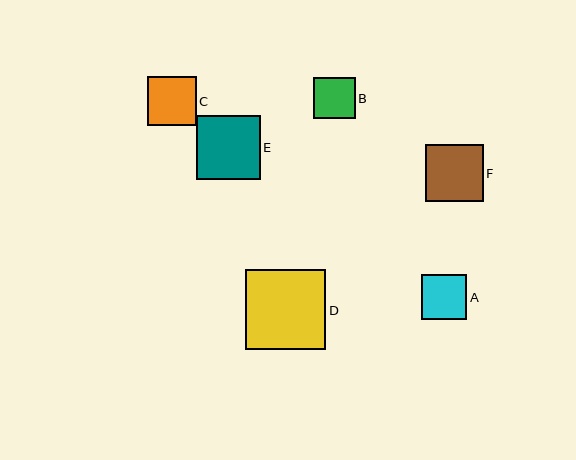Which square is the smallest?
Square B is the smallest with a size of approximately 41 pixels.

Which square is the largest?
Square D is the largest with a size of approximately 80 pixels.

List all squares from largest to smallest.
From largest to smallest: D, E, F, C, A, B.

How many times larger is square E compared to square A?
Square E is approximately 1.4 times the size of square A.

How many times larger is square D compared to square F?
Square D is approximately 1.4 times the size of square F.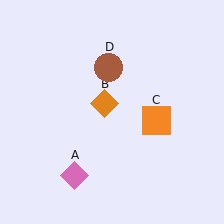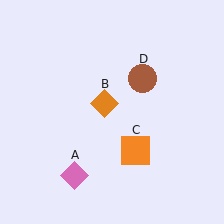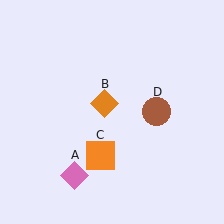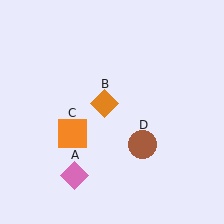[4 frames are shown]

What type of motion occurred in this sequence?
The orange square (object C), brown circle (object D) rotated clockwise around the center of the scene.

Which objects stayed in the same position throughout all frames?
Pink diamond (object A) and orange diamond (object B) remained stationary.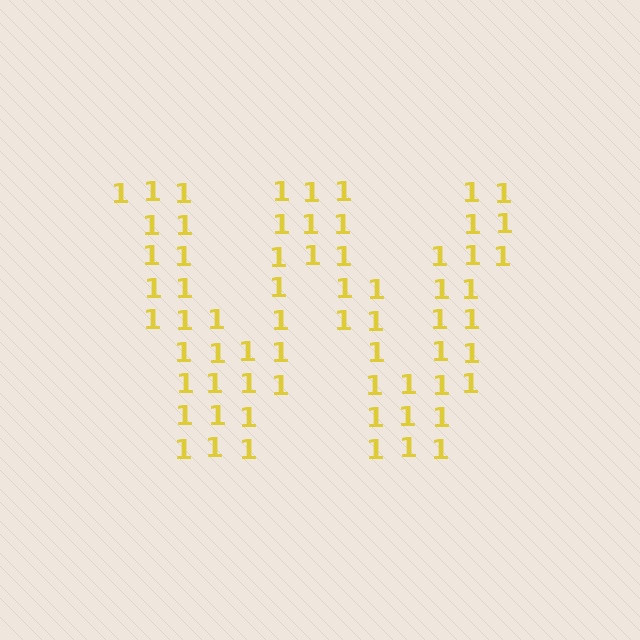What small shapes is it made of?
It is made of small digit 1's.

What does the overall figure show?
The overall figure shows the letter W.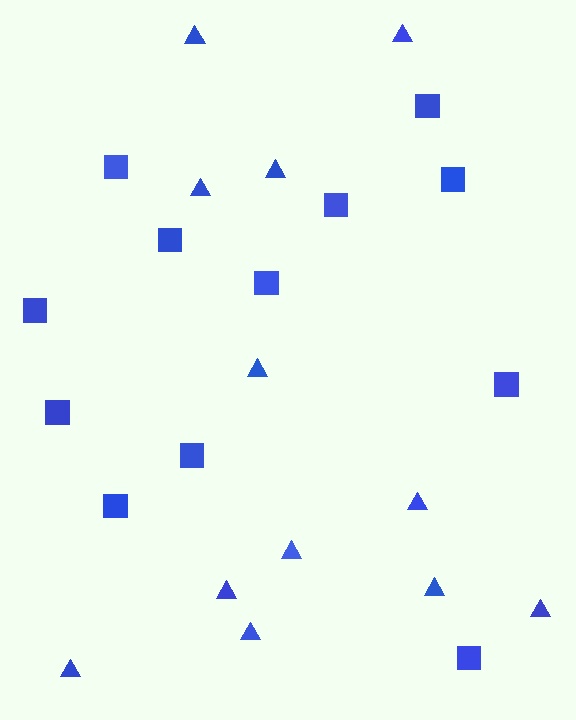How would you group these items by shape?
There are 2 groups: one group of triangles (12) and one group of squares (12).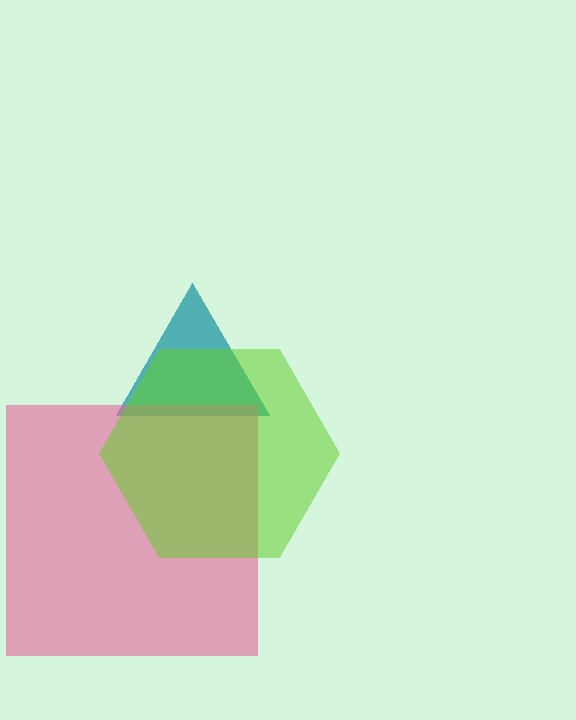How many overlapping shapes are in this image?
There are 3 overlapping shapes in the image.